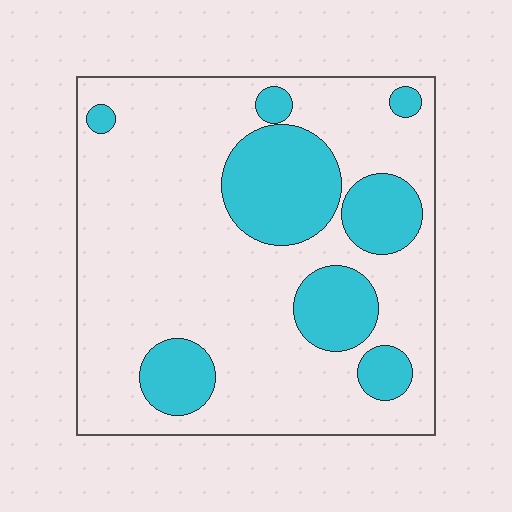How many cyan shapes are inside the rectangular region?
8.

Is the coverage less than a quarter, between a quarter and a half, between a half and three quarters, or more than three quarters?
Between a quarter and a half.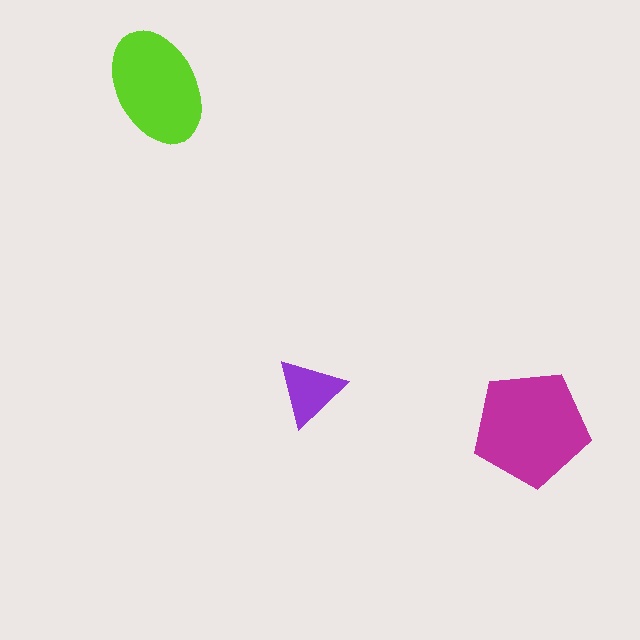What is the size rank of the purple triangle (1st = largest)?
3rd.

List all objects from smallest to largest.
The purple triangle, the lime ellipse, the magenta pentagon.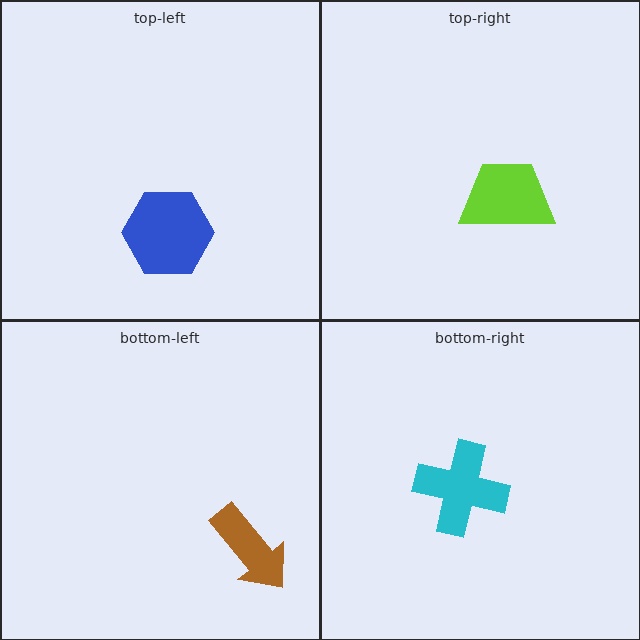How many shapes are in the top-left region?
1.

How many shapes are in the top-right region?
1.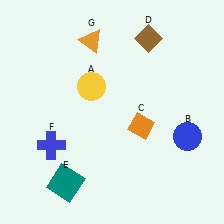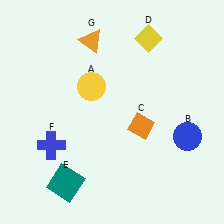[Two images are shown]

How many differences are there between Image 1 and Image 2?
There is 1 difference between the two images.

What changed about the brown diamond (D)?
In Image 1, D is brown. In Image 2, it changed to yellow.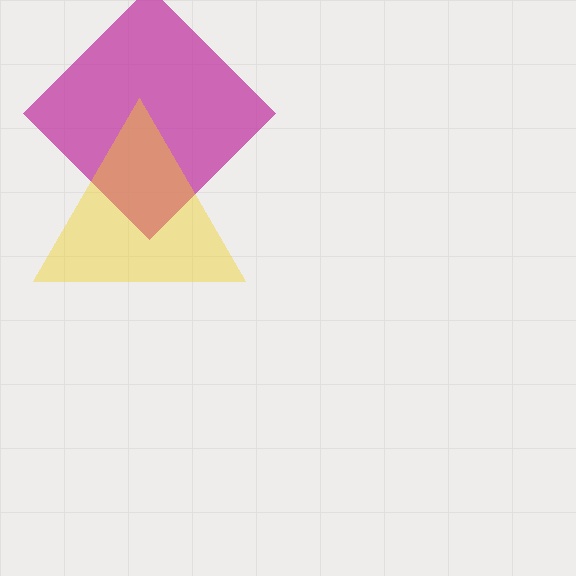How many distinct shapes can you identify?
There are 2 distinct shapes: a magenta diamond, a yellow triangle.